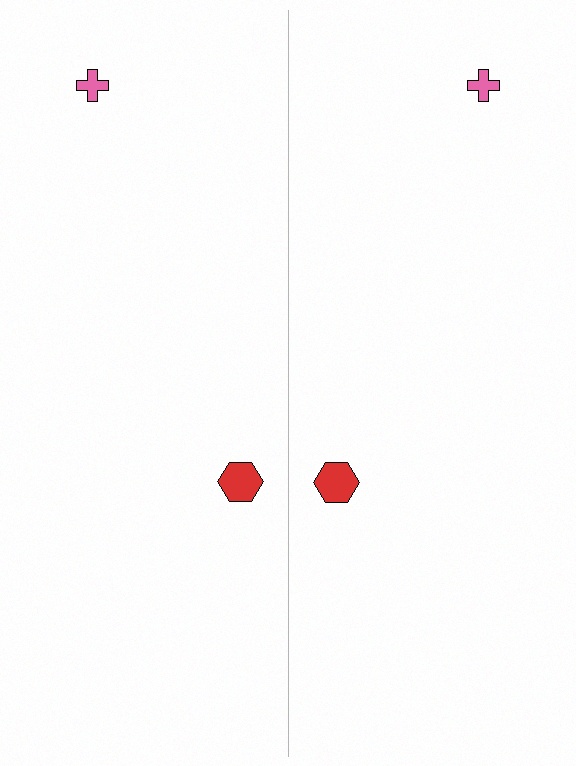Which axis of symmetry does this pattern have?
The pattern has a vertical axis of symmetry running through the center of the image.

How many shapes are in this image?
There are 4 shapes in this image.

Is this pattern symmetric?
Yes, this pattern has bilateral (reflection) symmetry.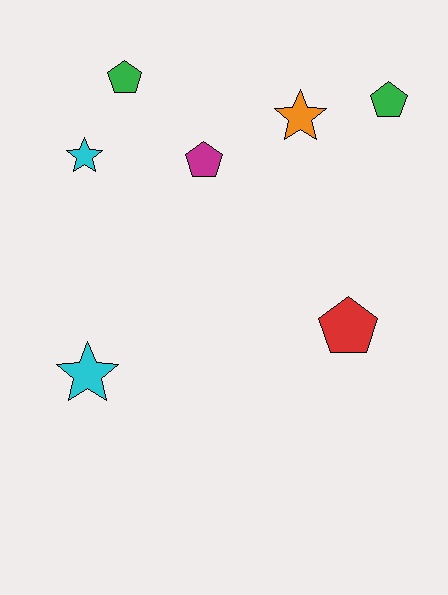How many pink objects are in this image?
There are no pink objects.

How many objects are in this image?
There are 7 objects.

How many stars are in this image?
There are 3 stars.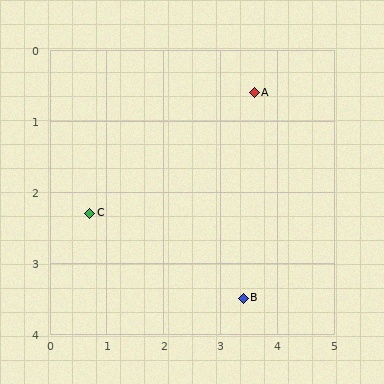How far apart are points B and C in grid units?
Points B and C are about 3.0 grid units apart.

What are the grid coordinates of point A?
Point A is at approximately (3.6, 0.6).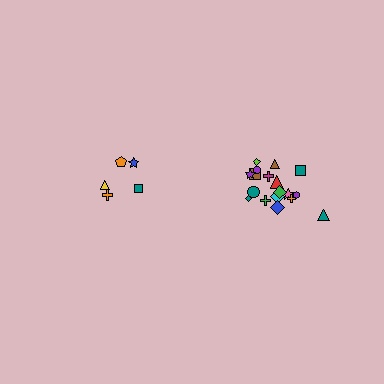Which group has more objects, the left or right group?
The right group.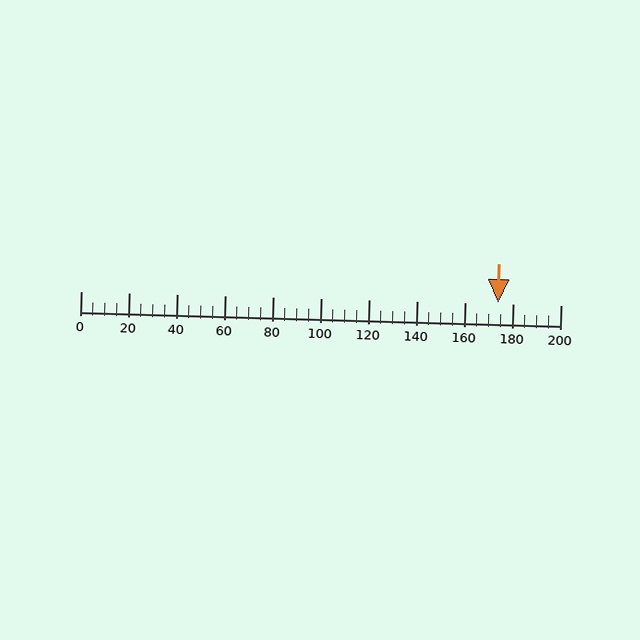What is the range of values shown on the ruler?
The ruler shows values from 0 to 200.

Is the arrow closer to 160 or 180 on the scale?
The arrow is closer to 180.